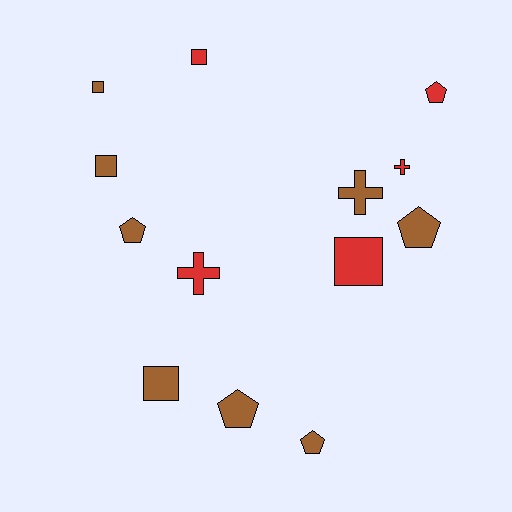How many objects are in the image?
There are 13 objects.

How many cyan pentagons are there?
There are no cyan pentagons.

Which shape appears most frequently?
Pentagon, with 5 objects.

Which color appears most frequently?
Brown, with 8 objects.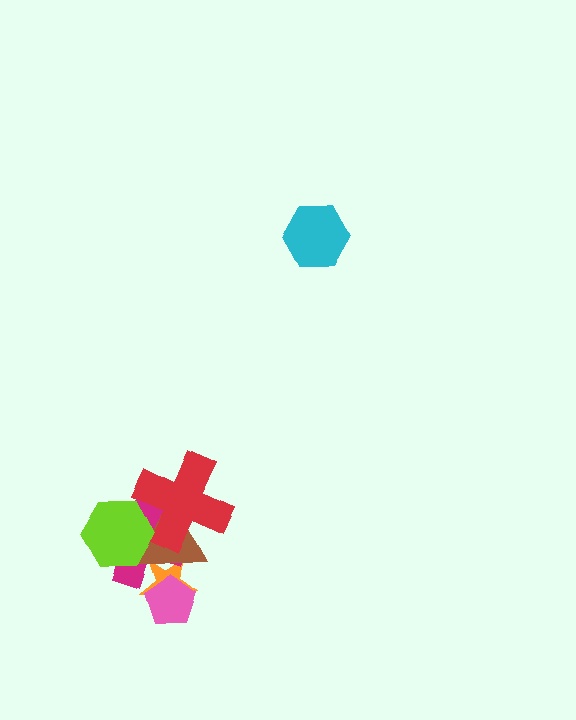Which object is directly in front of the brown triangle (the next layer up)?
The red cross is directly in front of the brown triangle.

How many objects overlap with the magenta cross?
4 objects overlap with the magenta cross.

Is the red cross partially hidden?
Yes, it is partially covered by another shape.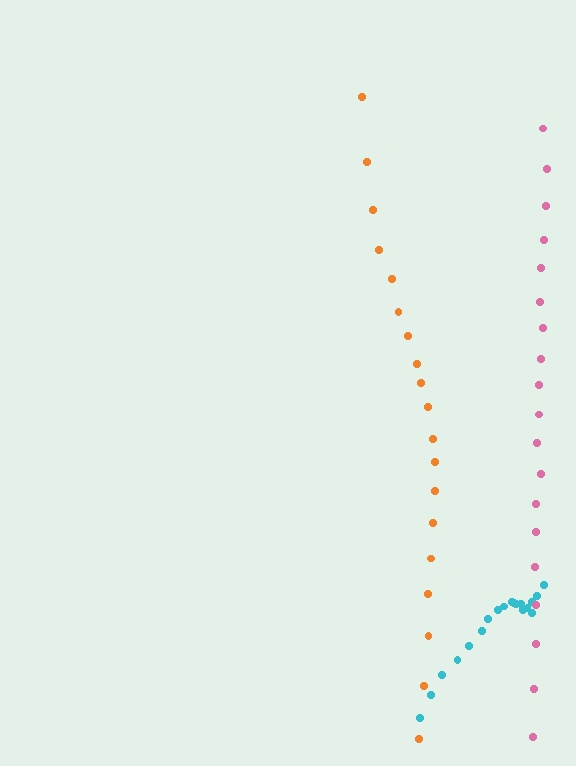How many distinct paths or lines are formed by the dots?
There are 3 distinct paths.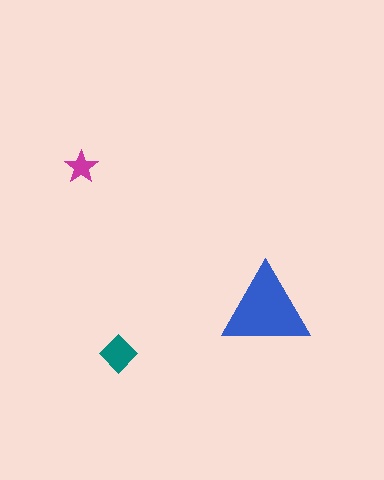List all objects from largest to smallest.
The blue triangle, the teal diamond, the magenta star.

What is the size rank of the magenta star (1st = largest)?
3rd.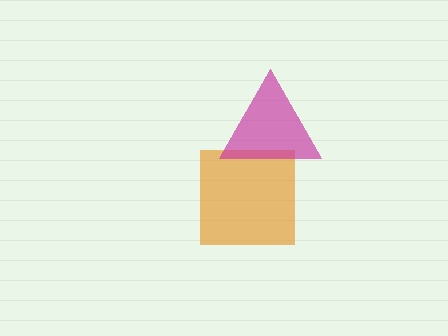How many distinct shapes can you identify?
There are 2 distinct shapes: an orange square, a magenta triangle.